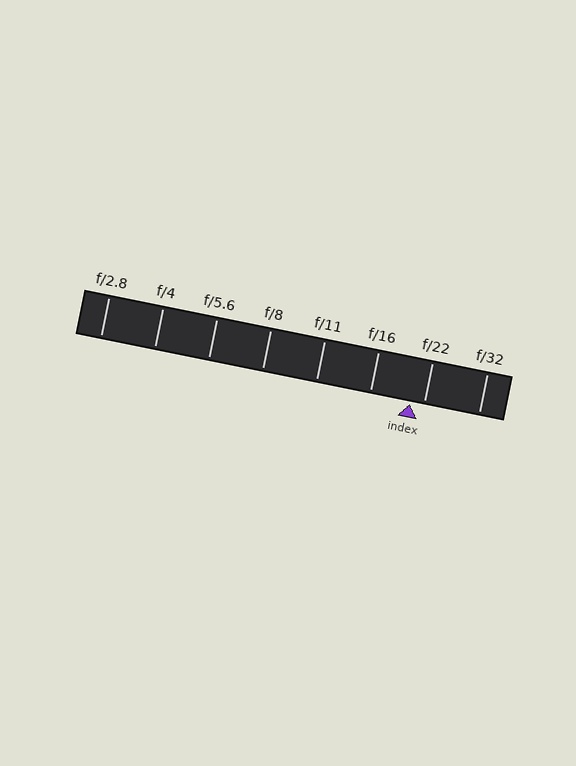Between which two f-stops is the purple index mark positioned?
The index mark is between f/16 and f/22.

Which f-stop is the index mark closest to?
The index mark is closest to f/22.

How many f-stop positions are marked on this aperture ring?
There are 8 f-stop positions marked.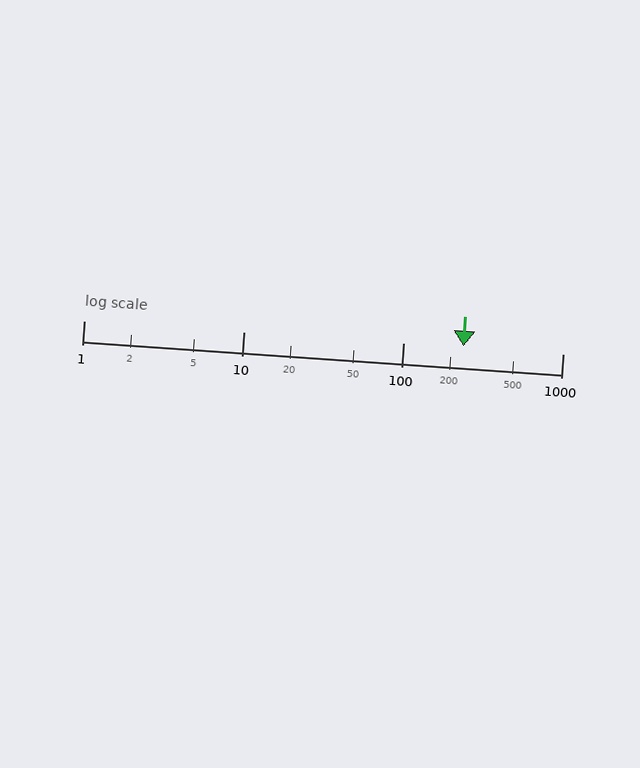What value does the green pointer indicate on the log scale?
The pointer indicates approximately 240.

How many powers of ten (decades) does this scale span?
The scale spans 3 decades, from 1 to 1000.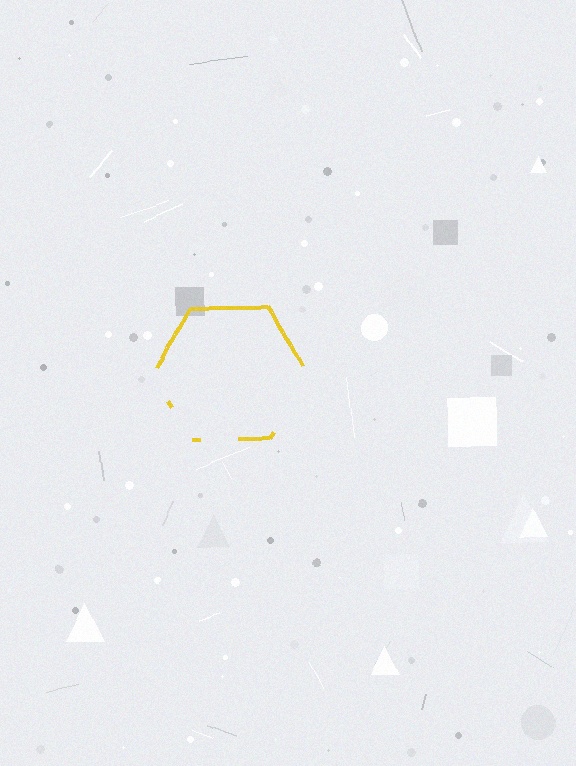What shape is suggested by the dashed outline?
The dashed outline suggests a hexagon.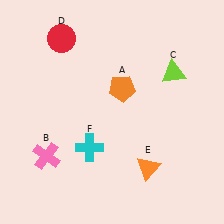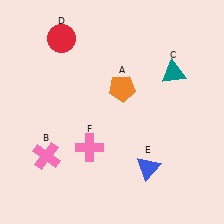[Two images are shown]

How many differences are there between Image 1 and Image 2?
There are 3 differences between the two images.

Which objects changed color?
C changed from lime to teal. E changed from orange to blue. F changed from cyan to pink.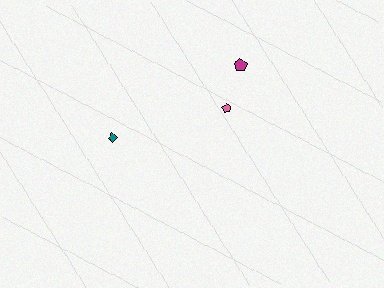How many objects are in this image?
There are 3 objects.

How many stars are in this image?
There are no stars.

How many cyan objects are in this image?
There are no cyan objects.